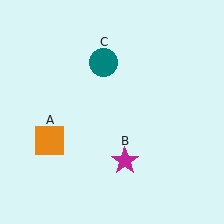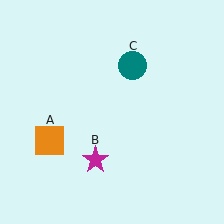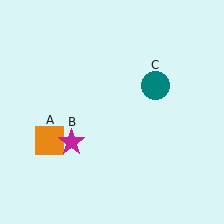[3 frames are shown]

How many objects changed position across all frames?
2 objects changed position: magenta star (object B), teal circle (object C).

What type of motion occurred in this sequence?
The magenta star (object B), teal circle (object C) rotated clockwise around the center of the scene.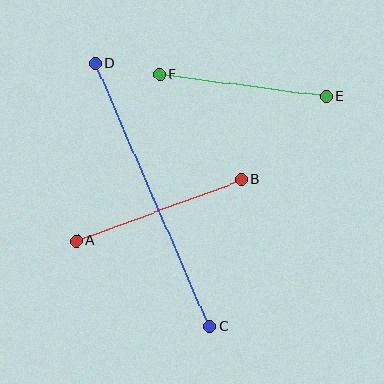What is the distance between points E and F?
The distance is approximately 168 pixels.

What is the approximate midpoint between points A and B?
The midpoint is at approximately (158, 210) pixels.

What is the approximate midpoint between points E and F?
The midpoint is at approximately (243, 86) pixels.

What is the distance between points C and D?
The distance is approximately 286 pixels.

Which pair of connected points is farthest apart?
Points C and D are farthest apart.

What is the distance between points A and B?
The distance is approximately 176 pixels.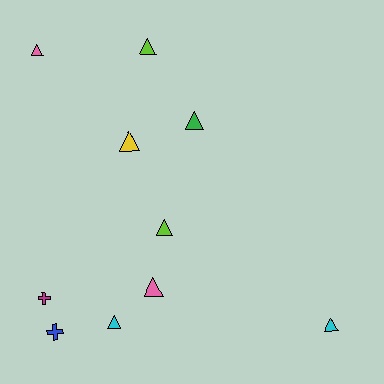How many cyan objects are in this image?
There are 2 cyan objects.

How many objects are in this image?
There are 10 objects.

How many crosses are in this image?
There are 2 crosses.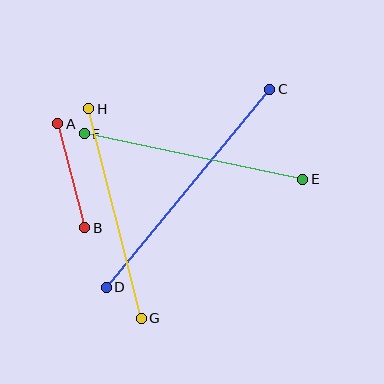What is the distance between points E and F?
The distance is approximately 223 pixels.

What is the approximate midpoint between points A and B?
The midpoint is at approximately (71, 176) pixels.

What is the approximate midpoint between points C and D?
The midpoint is at approximately (188, 188) pixels.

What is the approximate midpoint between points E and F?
The midpoint is at approximately (193, 157) pixels.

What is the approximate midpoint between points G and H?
The midpoint is at approximately (115, 213) pixels.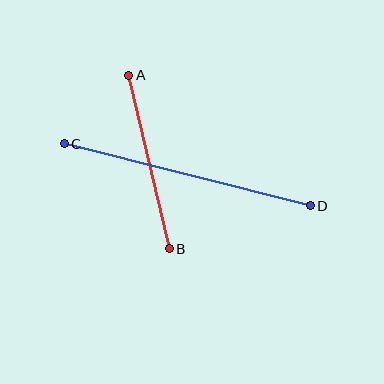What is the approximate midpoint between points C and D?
The midpoint is at approximately (187, 175) pixels.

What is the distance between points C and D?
The distance is approximately 254 pixels.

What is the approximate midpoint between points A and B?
The midpoint is at approximately (149, 162) pixels.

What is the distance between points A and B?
The distance is approximately 178 pixels.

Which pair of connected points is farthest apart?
Points C and D are farthest apart.